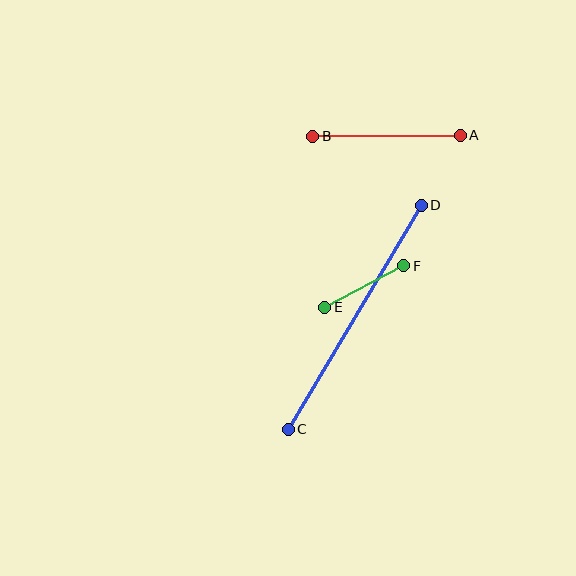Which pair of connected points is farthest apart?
Points C and D are farthest apart.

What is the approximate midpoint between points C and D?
The midpoint is at approximately (355, 317) pixels.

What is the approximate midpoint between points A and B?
The midpoint is at approximately (387, 136) pixels.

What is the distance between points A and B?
The distance is approximately 147 pixels.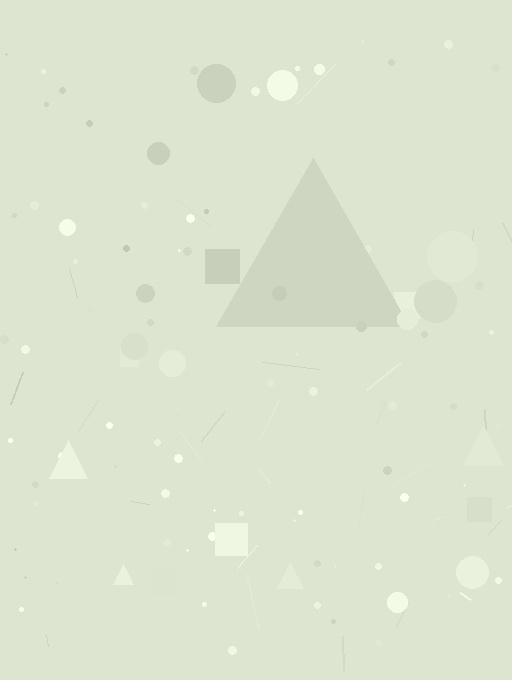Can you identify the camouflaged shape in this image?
The camouflaged shape is a triangle.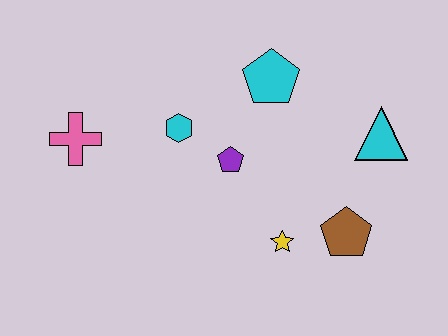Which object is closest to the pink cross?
The cyan hexagon is closest to the pink cross.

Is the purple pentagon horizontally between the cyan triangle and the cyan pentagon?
No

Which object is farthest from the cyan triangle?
The pink cross is farthest from the cyan triangle.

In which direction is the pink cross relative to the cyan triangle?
The pink cross is to the left of the cyan triangle.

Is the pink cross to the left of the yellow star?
Yes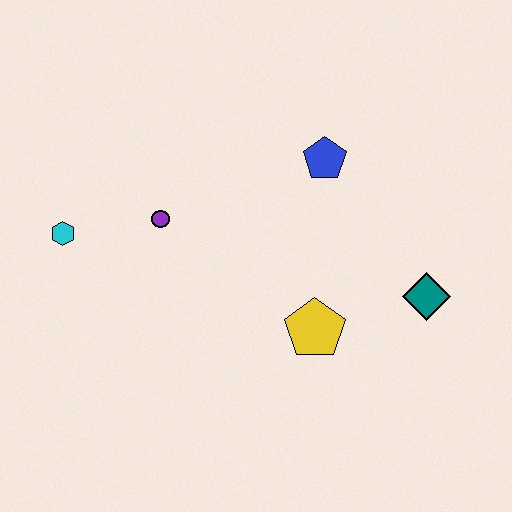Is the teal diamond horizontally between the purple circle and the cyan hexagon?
No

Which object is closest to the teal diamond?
The yellow pentagon is closest to the teal diamond.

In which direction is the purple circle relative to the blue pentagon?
The purple circle is to the left of the blue pentagon.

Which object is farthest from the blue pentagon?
The cyan hexagon is farthest from the blue pentagon.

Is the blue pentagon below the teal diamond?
No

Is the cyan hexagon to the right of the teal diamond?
No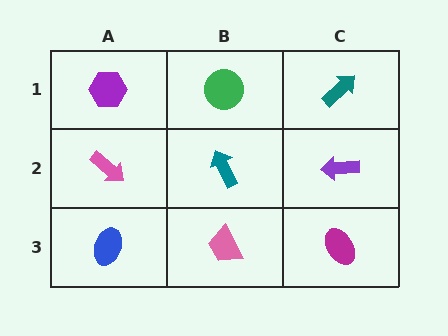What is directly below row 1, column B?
A teal arrow.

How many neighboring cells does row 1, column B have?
3.